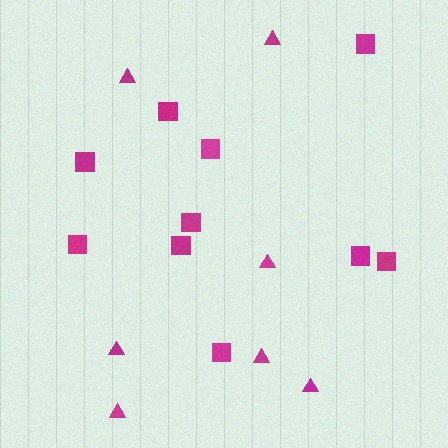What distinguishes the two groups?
There are 2 groups: one group of triangles (7) and one group of squares (10).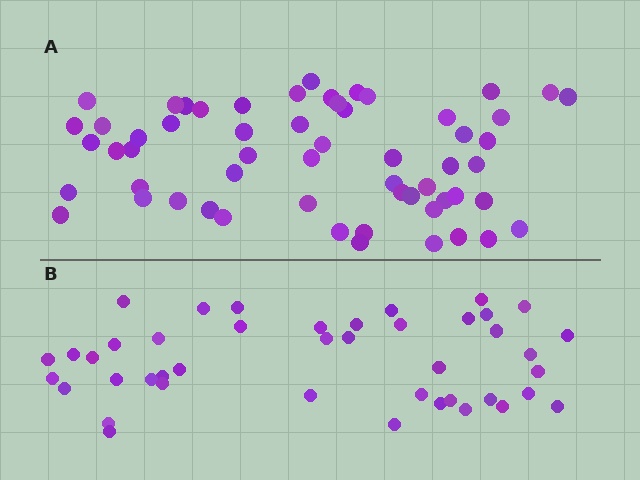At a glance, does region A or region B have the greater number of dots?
Region A (the top region) has more dots.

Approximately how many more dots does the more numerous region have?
Region A has approximately 15 more dots than region B.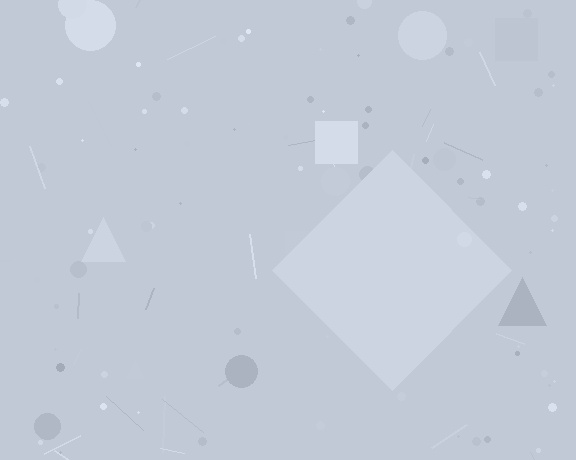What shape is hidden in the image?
A diamond is hidden in the image.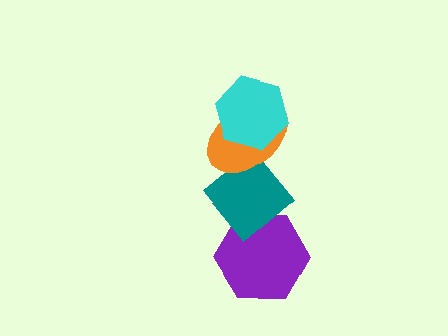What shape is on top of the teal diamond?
The orange ellipse is on top of the teal diamond.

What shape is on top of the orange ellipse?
The cyan hexagon is on top of the orange ellipse.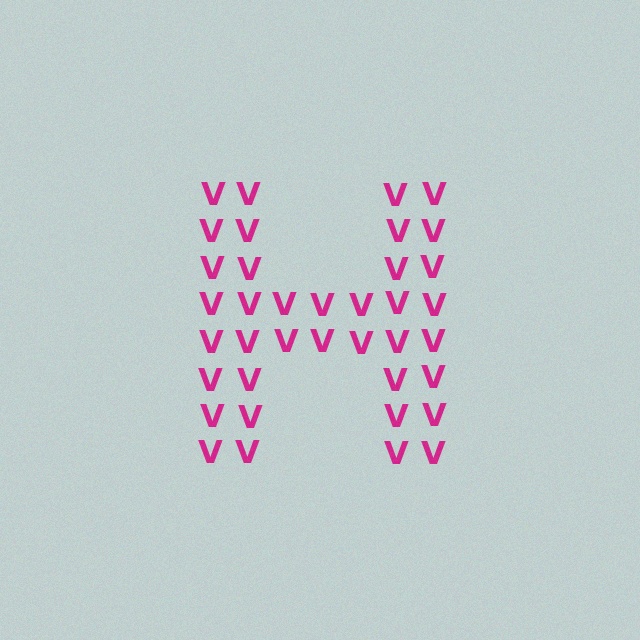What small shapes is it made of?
It is made of small letter V's.